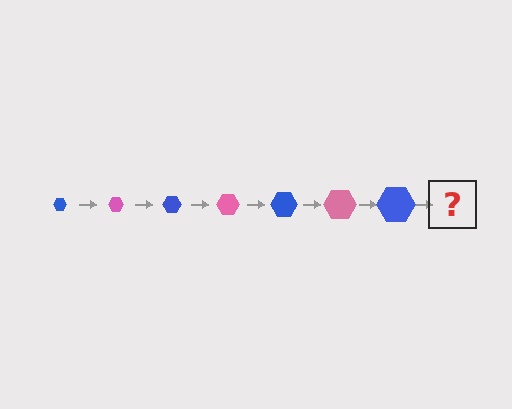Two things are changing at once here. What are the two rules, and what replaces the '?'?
The two rules are that the hexagon grows larger each step and the color cycles through blue and pink. The '?' should be a pink hexagon, larger than the previous one.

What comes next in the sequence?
The next element should be a pink hexagon, larger than the previous one.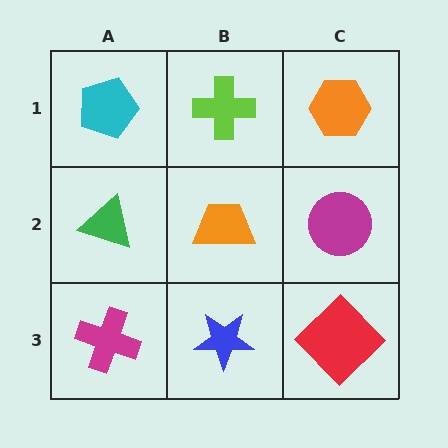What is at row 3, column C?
A red diamond.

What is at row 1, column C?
An orange hexagon.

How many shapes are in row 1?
3 shapes.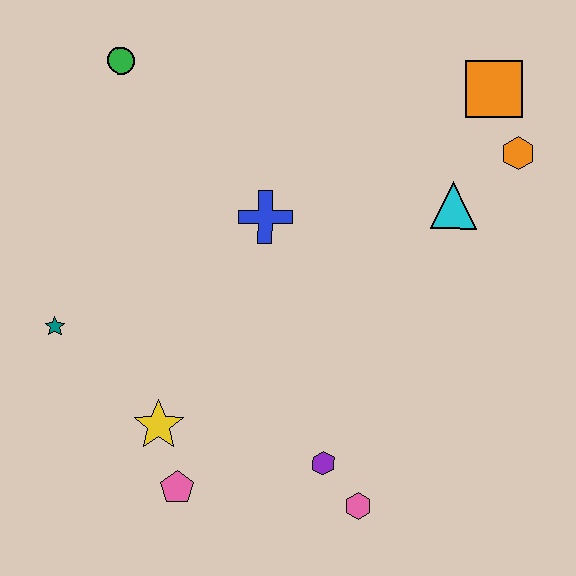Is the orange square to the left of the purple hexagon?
No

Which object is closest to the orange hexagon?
The orange square is closest to the orange hexagon.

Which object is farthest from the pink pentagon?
The orange square is farthest from the pink pentagon.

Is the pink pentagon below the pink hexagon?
No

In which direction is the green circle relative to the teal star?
The green circle is above the teal star.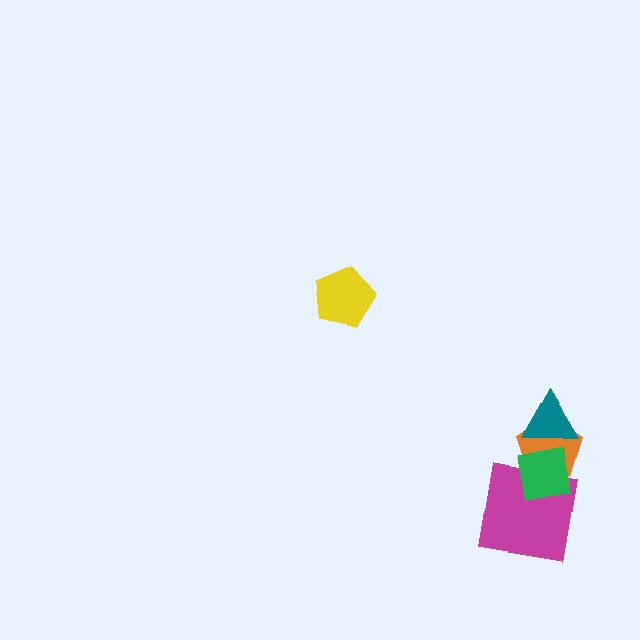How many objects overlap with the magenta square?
2 objects overlap with the magenta square.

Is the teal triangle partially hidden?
No, no other shape covers it.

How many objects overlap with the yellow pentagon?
0 objects overlap with the yellow pentagon.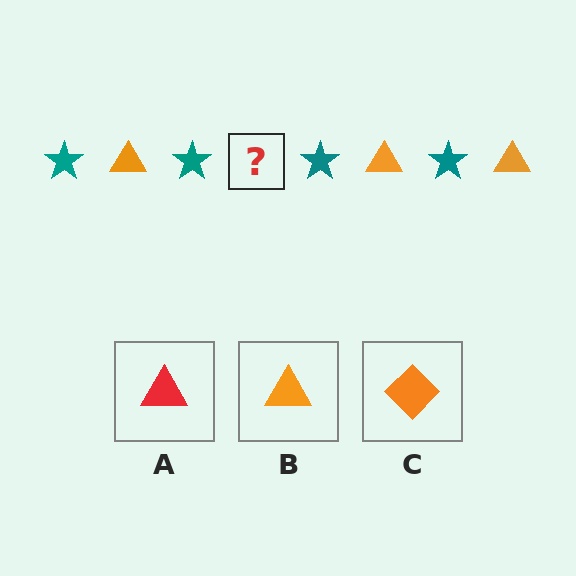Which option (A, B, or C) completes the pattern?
B.